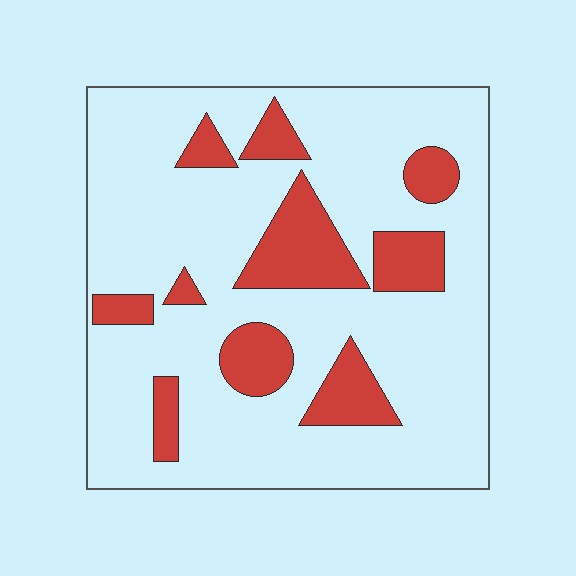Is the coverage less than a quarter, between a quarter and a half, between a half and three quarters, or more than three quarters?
Less than a quarter.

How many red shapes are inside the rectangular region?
10.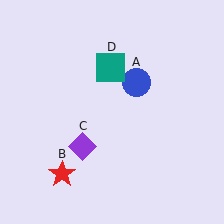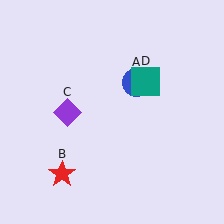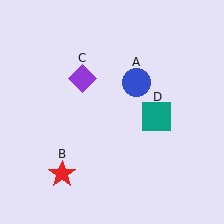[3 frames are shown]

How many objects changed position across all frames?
2 objects changed position: purple diamond (object C), teal square (object D).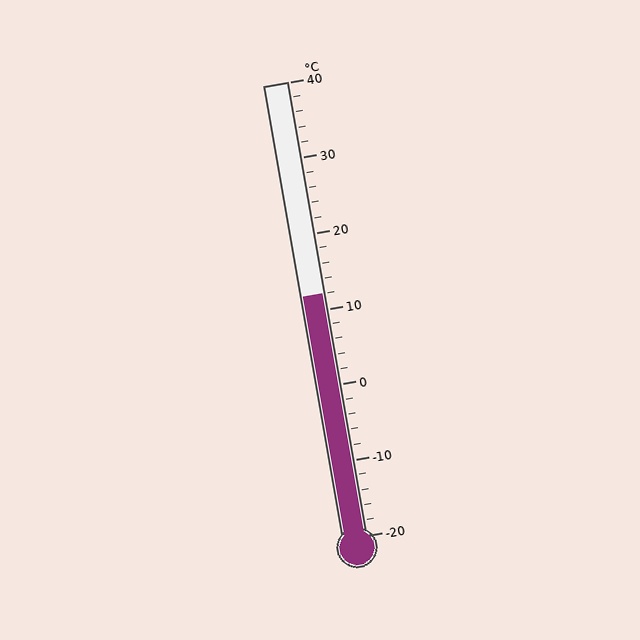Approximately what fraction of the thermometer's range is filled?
The thermometer is filled to approximately 55% of its range.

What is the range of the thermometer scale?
The thermometer scale ranges from -20°C to 40°C.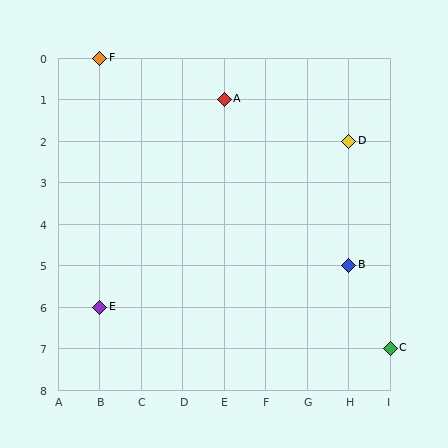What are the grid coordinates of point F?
Point F is at grid coordinates (B, 0).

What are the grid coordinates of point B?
Point B is at grid coordinates (H, 5).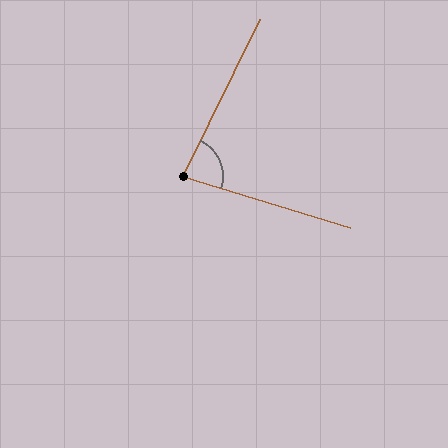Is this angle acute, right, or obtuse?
It is acute.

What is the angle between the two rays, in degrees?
Approximately 81 degrees.